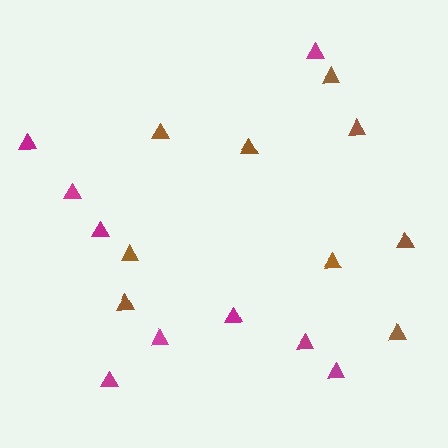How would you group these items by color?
There are 2 groups: one group of brown triangles (9) and one group of magenta triangles (9).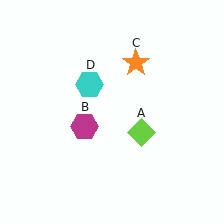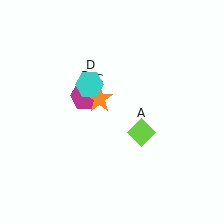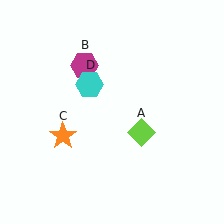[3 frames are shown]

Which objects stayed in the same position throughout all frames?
Lime diamond (object A) and cyan hexagon (object D) remained stationary.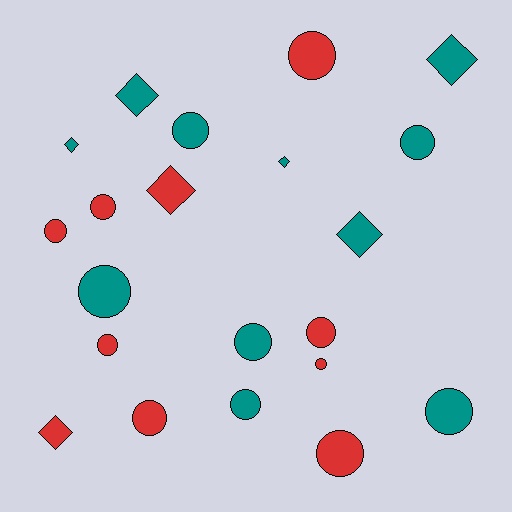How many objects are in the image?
There are 21 objects.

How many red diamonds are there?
There are 2 red diamonds.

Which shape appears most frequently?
Circle, with 14 objects.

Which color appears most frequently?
Teal, with 11 objects.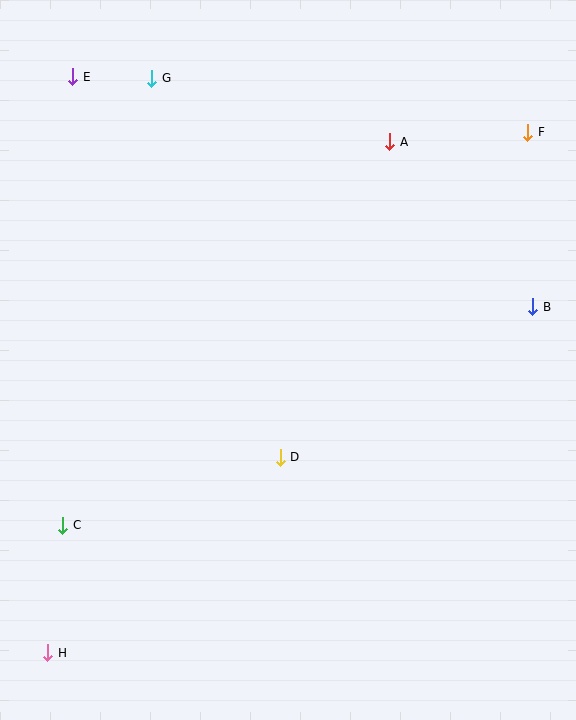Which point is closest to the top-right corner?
Point F is closest to the top-right corner.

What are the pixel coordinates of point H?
Point H is at (48, 653).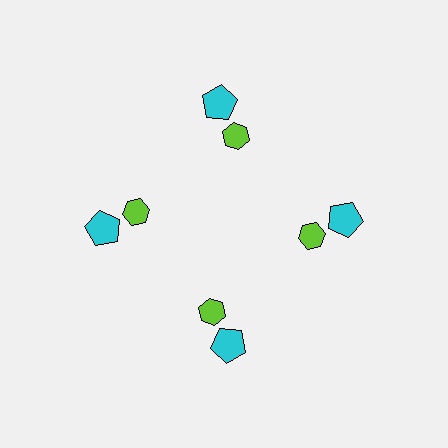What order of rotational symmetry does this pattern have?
This pattern has 4-fold rotational symmetry.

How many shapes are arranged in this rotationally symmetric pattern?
There are 8 shapes, arranged in 4 groups of 2.